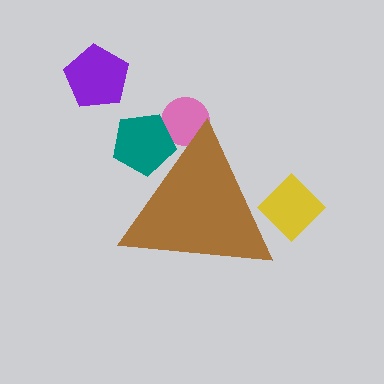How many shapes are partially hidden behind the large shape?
3 shapes are partially hidden.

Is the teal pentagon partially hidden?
Yes, the teal pentagon is partially hidden behind the brown triangle.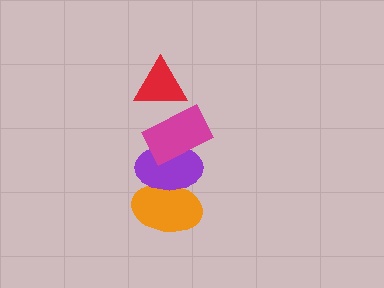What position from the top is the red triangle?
The red triangle is 1st from the top.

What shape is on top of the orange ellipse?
The purple ellipse is on top of the orange ellipse.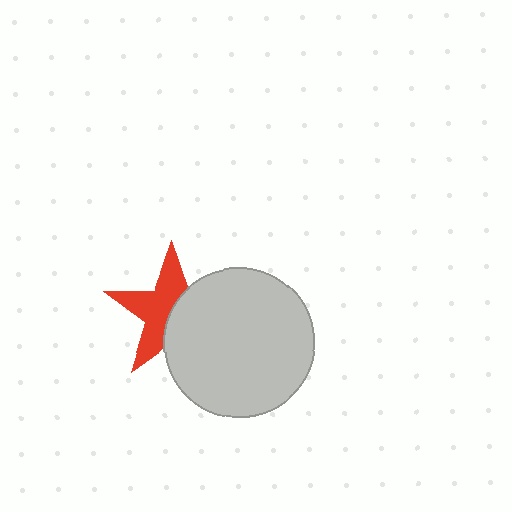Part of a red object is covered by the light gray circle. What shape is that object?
It is a star.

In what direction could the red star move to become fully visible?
The red star could move left. That would shift it out from behind the light gray circle entirely.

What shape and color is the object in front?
The object in front is a light gray circle.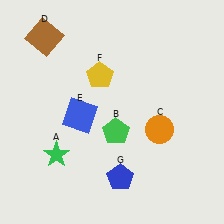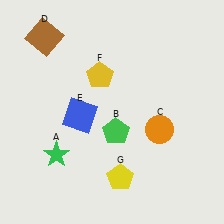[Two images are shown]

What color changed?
The pentagon (G) changed from blue in Image 1 to yellow in Image 2.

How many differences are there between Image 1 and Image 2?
There is 1 difference between the two images.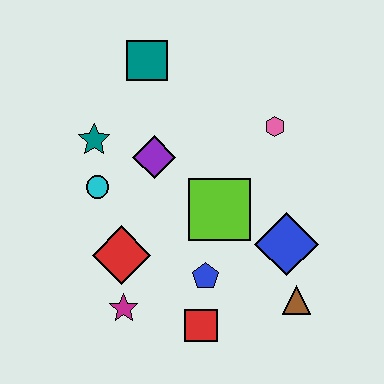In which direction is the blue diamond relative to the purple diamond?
The blue diamond is to the right of the purple diamond.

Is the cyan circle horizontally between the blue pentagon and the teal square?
No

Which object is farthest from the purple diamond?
The brown triangle is farthest from the purple diamond.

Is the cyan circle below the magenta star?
No